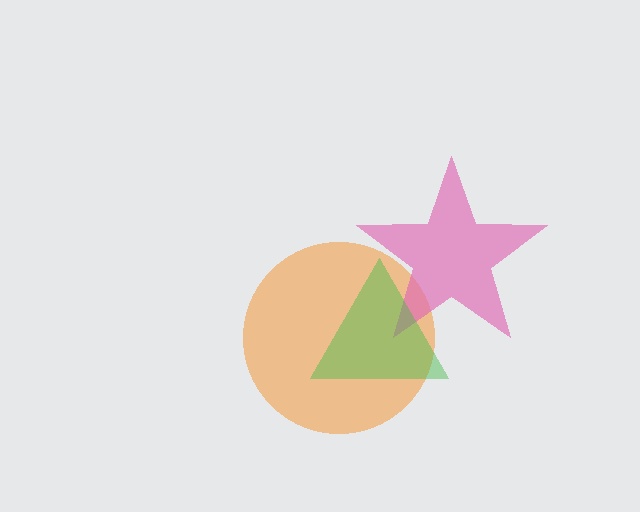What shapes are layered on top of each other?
The layered shapes are: an orange circle, a pink star, a green triangle.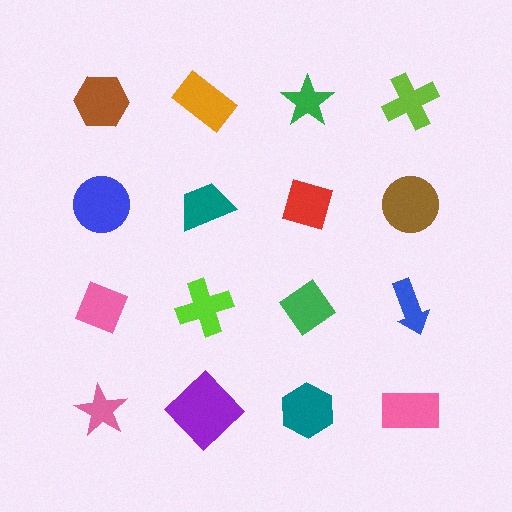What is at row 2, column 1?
A blue circle.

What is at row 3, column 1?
A pink diamond.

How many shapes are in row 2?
4 shapes.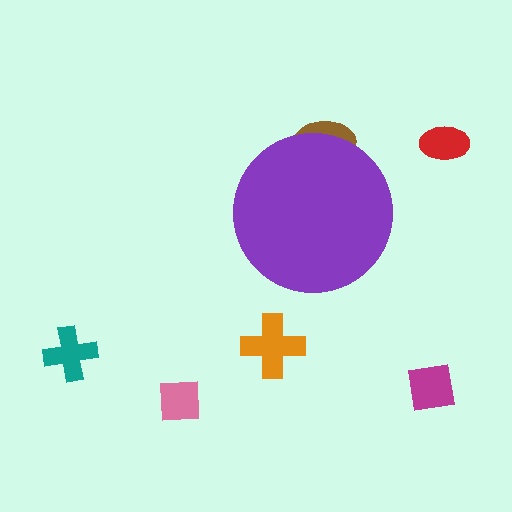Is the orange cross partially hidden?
No, the orange cross is fully visible.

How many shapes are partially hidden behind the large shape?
1 shape is partially hidden.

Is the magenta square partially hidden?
No, the magenta square is fully visible.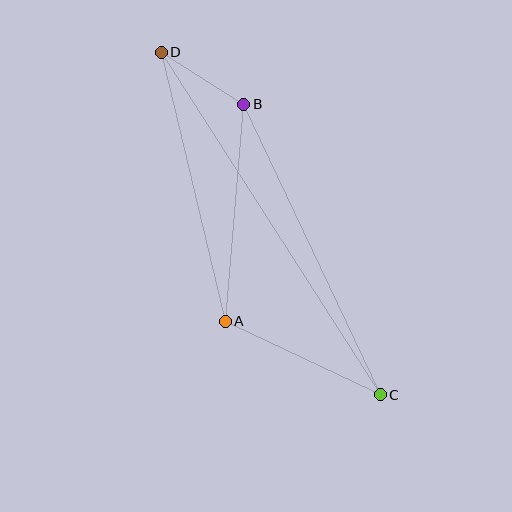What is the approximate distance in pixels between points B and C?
The distance between B and C is approximately 321 pixels.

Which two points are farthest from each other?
Points C and D are farthest from each other.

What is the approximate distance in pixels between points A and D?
The distance between A and D is approximately 276 pixels.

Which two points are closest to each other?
Points B and D are closest to each other.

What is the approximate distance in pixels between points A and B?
The distance between A and B is approximately 218 pixels.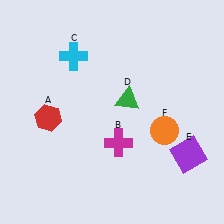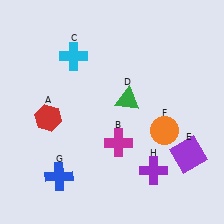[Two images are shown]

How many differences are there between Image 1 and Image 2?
There are 2 differences between the two images.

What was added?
A blue cross (G), a purple cross (H) were added in Image 2.